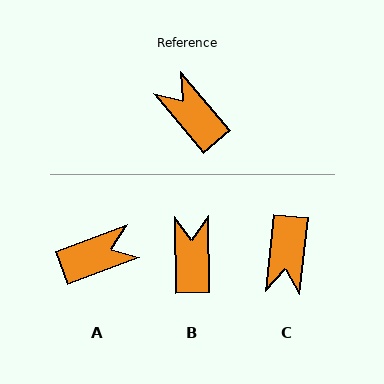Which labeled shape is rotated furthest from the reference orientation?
C, about 134 degrees away.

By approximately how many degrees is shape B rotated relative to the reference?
Approximately 39 degrees clockwise.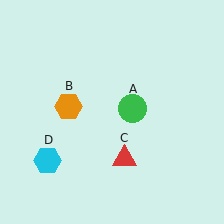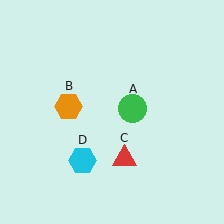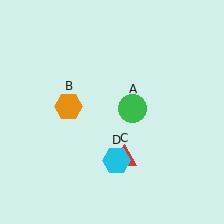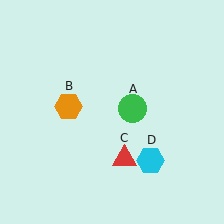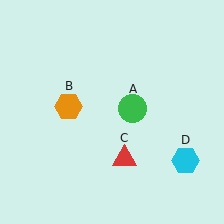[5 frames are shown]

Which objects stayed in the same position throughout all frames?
Green circle (object A) and orange hexagon (object B) and red triangle (object C) remained stationary.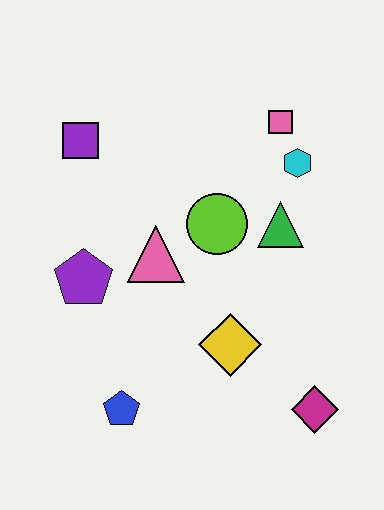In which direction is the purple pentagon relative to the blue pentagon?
The purple pentagon is above the blue pentagon.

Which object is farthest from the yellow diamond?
The purple square is farthest from the yellow diamond.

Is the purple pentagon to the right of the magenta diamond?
No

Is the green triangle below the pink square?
Yes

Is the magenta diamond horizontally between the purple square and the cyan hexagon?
No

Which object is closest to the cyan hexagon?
The pink square is closest to the cyan hexagon.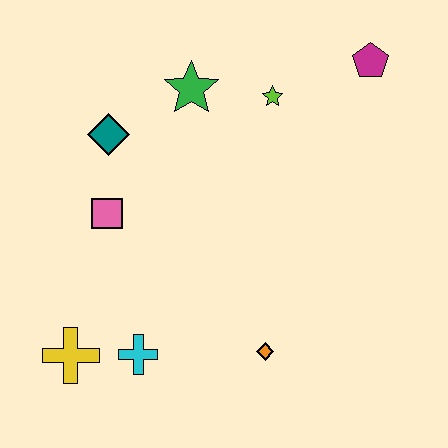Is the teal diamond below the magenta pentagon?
Yes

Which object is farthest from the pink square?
The magenta pentagon is farthest from the pink square.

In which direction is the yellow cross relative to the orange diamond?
The yellow cross is to the left of the orange diamond.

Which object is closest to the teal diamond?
The pink square is closest to the teal diamond.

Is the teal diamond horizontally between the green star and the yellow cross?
Yes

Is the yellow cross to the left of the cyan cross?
Yes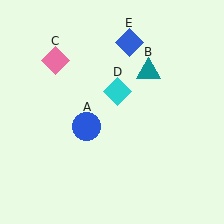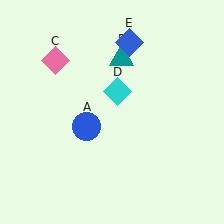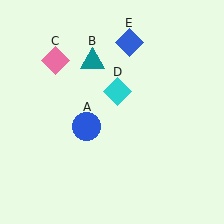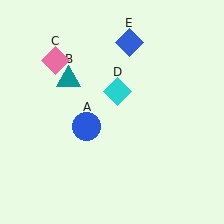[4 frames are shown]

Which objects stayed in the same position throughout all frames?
Blue circle (object A) and pink diamond (object C) and cyan diamond (object D) and blue diamond (object E) remained stationary.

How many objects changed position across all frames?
1 object changed position: teal triangle (object B).